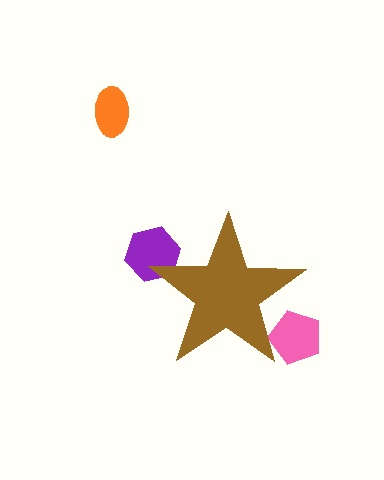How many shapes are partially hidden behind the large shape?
2 shapes are partially hidden.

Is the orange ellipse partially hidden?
No, the orange ellipse is fully visible.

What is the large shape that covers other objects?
A brown star.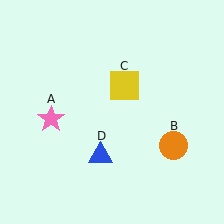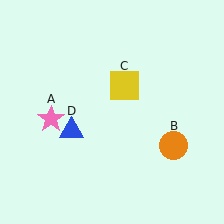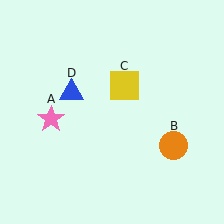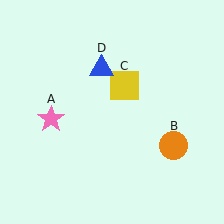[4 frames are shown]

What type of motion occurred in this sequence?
The blue triangle (object D) rotated clockwise around the center of the scene.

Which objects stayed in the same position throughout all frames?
Pink star (object A) and orange circle (object B) and yellow square (object C) remained stationary.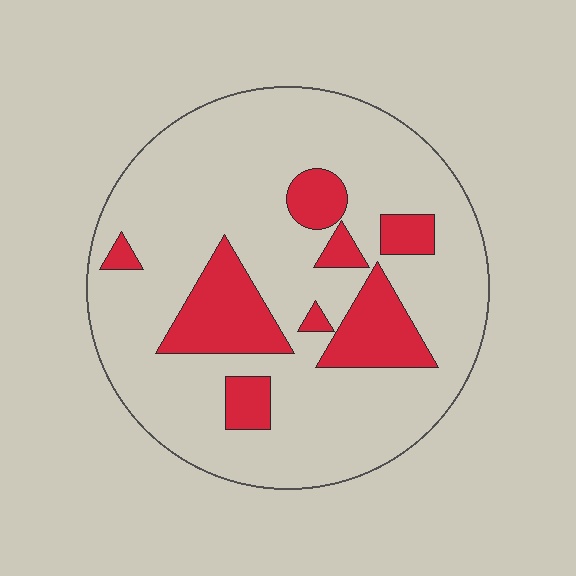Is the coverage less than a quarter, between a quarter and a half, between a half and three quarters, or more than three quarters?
Less than a quarter.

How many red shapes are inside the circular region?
8.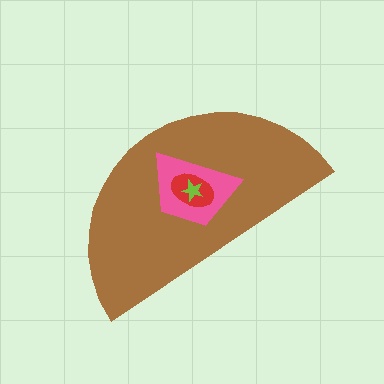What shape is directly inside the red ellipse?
The lime star.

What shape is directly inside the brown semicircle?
The pink trapezoid.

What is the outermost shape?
The brown semicircle.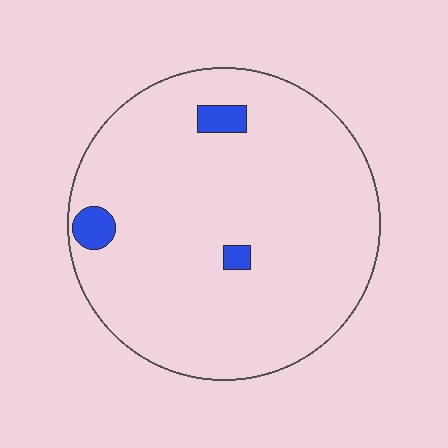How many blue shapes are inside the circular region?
3.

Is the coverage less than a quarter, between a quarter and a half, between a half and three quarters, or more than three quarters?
Less than a quarter.